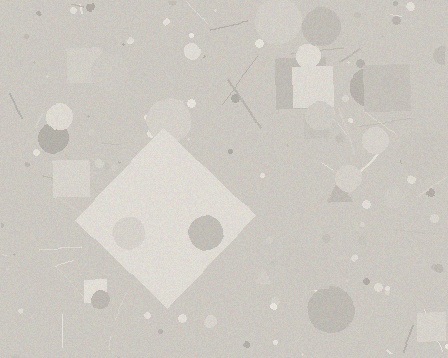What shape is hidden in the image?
A diamond is hidden in the image.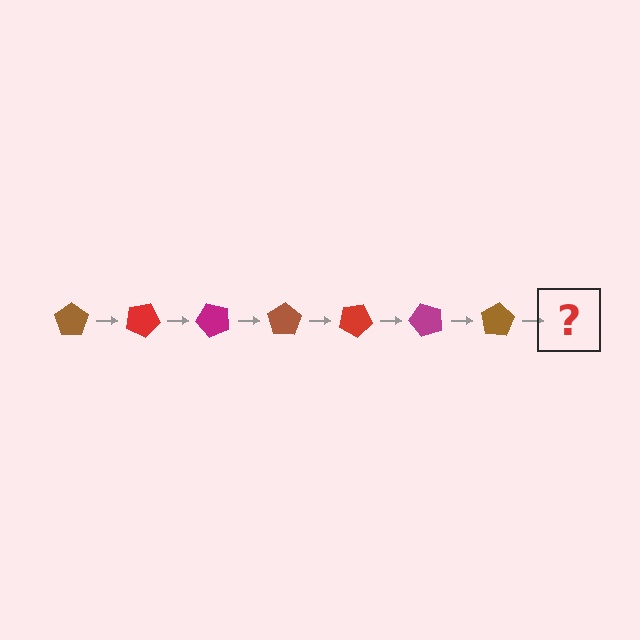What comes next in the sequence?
The next element should be a red pentagon, rotated 175 degrees from the start.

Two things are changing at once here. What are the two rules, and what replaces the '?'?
The two rules are that it rotates 25 degrees each step and the color cycles through brown, red, and magenta. The '?' should be a red pentagon, rotated 175 degrees from the start.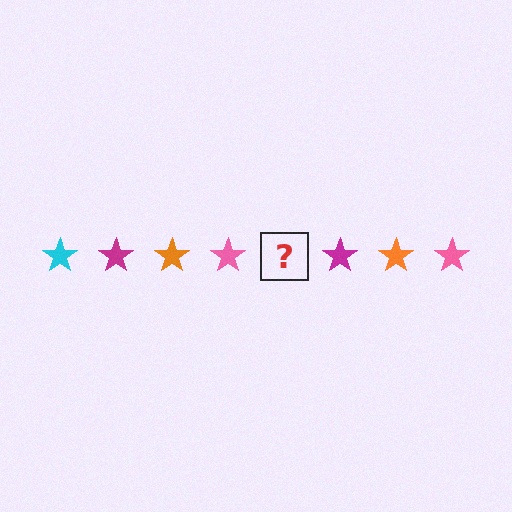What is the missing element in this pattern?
The missing element is a cyan star.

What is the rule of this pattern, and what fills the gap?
The rule is that the pattern cycles through cyan, magenta, orange, pink stars. The gap should be filled with a cyan star.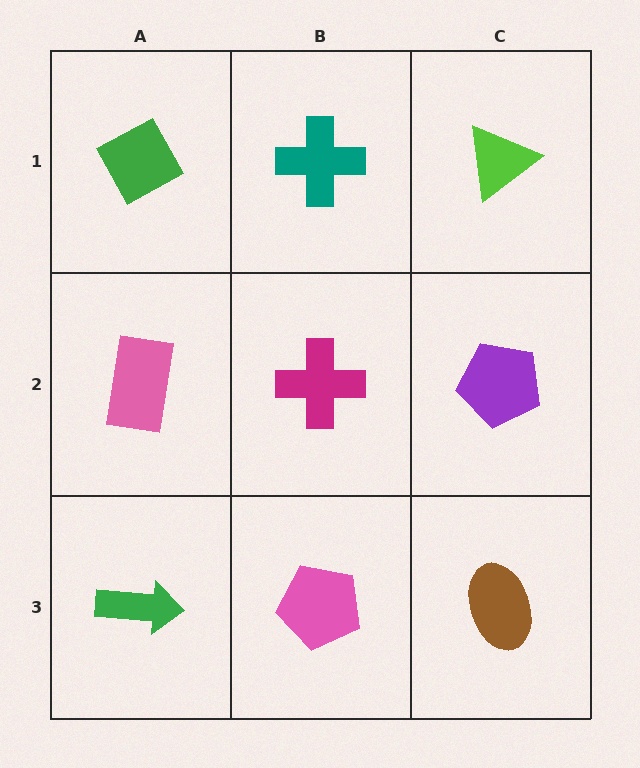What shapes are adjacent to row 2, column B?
A teal cross (row 1, column B), a pink pentagon (row 3, column B), a pink rectangle (row 2, column A), a purple pentagon (row 2, column C).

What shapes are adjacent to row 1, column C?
A purple pentagon (row 2, column C), a teal cross (row 1, column B).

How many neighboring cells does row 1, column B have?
3.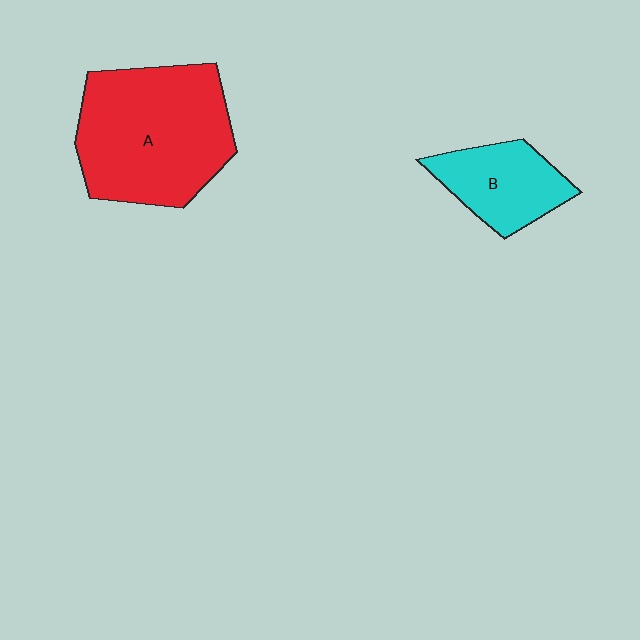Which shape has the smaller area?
Shape B (cyan).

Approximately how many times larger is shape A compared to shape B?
Approximately 2.1 times.